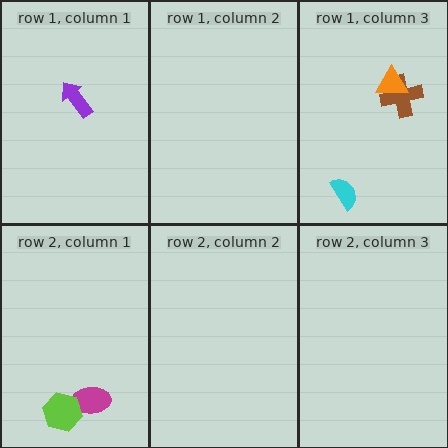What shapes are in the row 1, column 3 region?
The brown cross, the orange triangle, the cyan semicircle.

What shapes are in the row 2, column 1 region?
The magenta ellipse, the lime hexagon.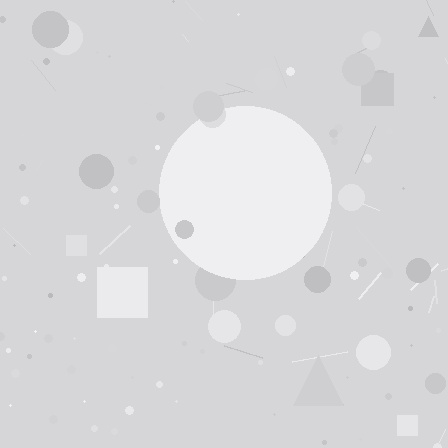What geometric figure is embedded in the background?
A circle is embedded in the background.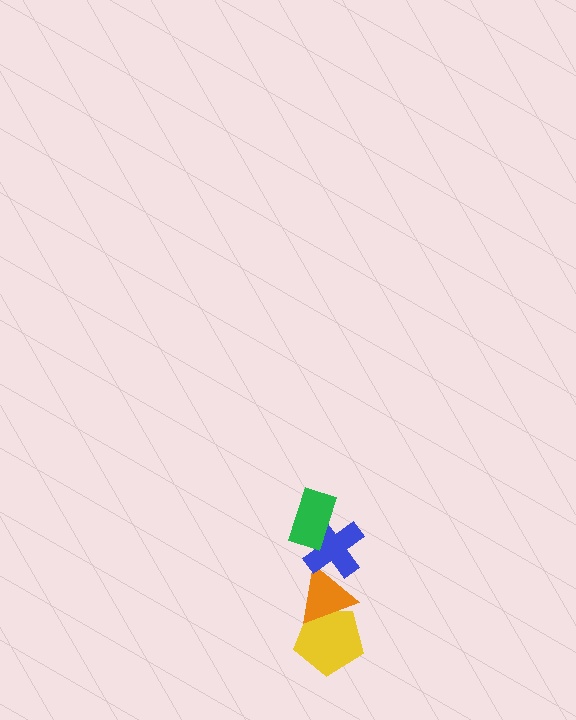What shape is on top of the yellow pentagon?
The orange triangle is on top of the yellow pentagon.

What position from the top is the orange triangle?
The orange triangle is 3rd from the top.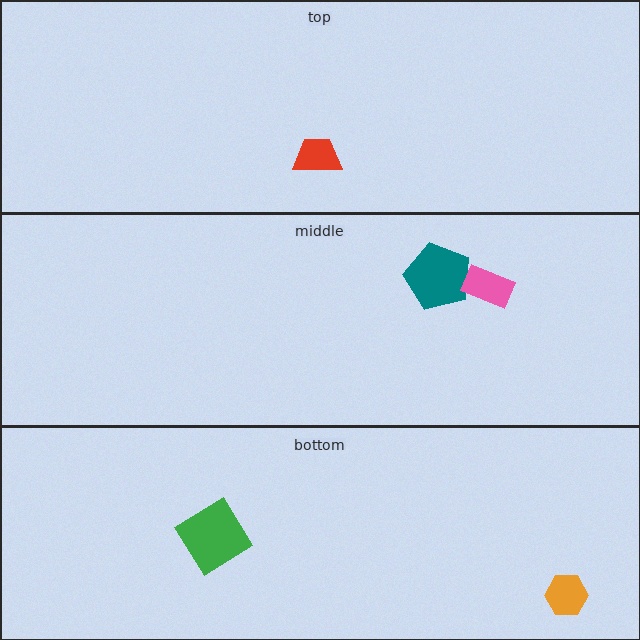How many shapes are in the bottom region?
2.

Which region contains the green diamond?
The bottom region.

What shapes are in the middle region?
The teal pentagon, the pink rectangle.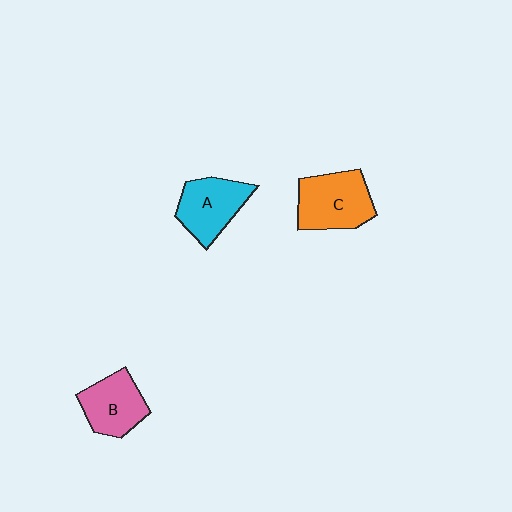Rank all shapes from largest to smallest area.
From largest to smallest: C (orange), A (cyan), B (pink).